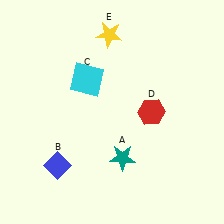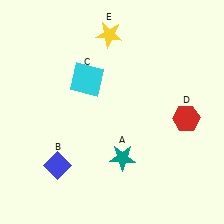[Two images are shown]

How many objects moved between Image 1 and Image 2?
1 object moved between the two images.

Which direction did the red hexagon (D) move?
The red hexagon (D) moved right.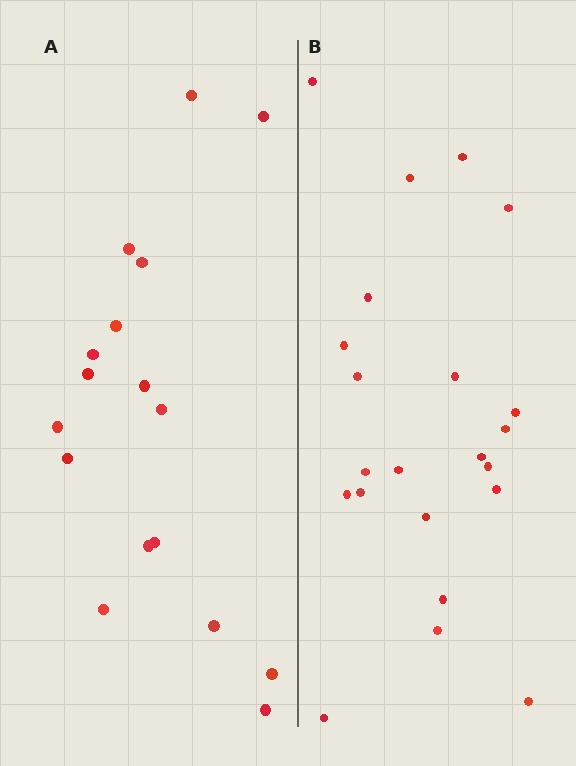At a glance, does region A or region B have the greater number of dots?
Region B (the right region) has more dots.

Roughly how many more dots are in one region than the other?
Region B has about 5 more dots than region A.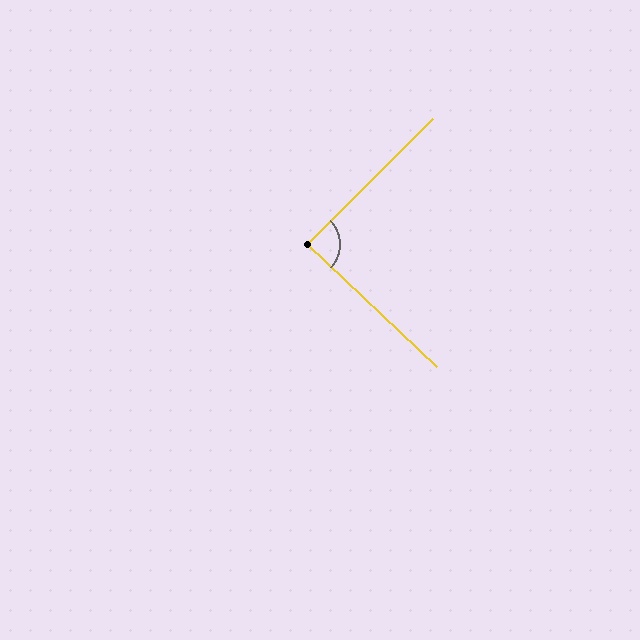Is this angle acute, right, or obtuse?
It is approximately a right angle.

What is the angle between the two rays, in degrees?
Approximately 88 degrees.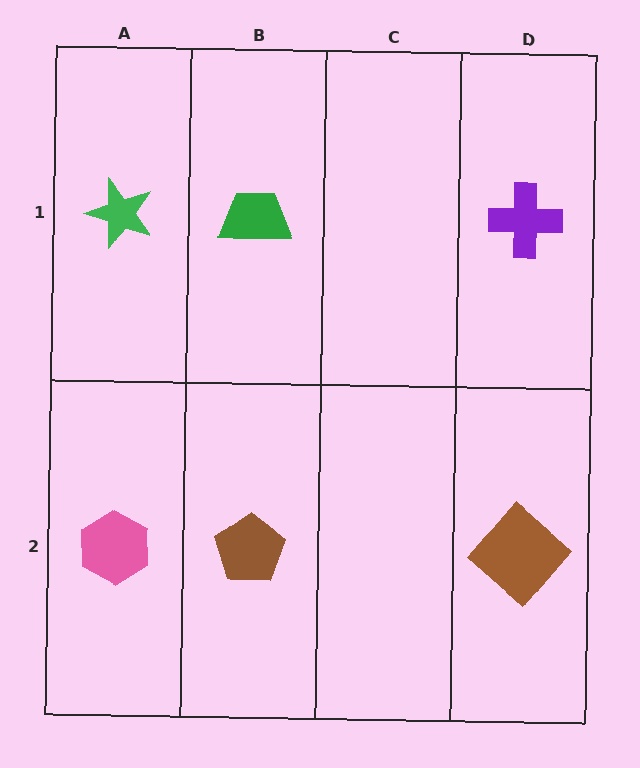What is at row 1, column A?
A green star.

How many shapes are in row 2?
3 shapes.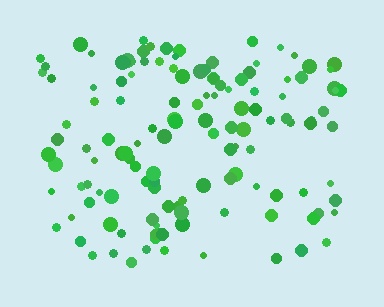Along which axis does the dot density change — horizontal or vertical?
Vertical.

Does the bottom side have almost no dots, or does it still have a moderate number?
Still a moderate number, just noticeably fewer than the top.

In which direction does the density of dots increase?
From bottom to top, with the top side densest.